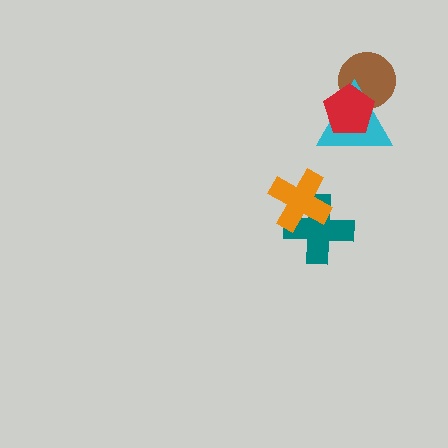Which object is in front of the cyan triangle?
The red pentagon is in front of the cyan triangle.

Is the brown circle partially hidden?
Yes, it is partially covered by another shape.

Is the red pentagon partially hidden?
No, no other shape covers it.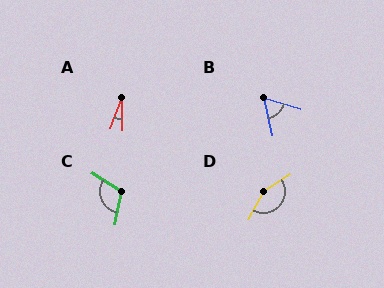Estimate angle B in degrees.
Approximately 61 degrees.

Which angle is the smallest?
A, at approximately 21 degrees.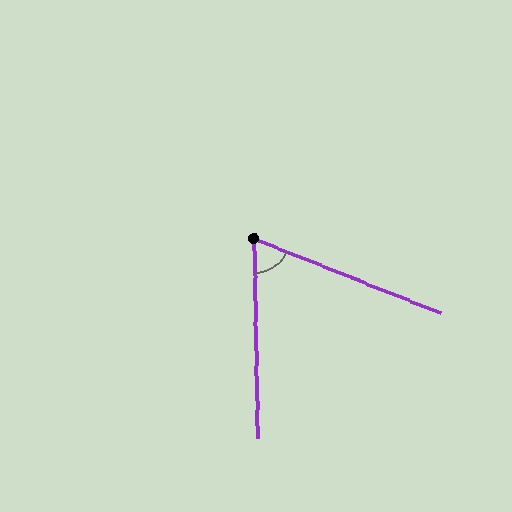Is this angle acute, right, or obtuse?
It is acute.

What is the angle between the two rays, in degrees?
Approximately 67 degrees.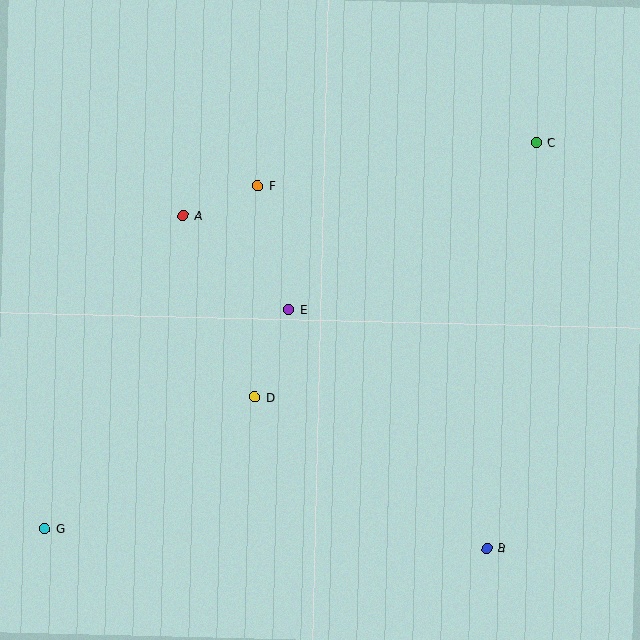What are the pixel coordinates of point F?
Point F is at (258, 186).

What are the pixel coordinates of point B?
Point B is at (487, 548).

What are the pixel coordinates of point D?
Point D is at (255, 397).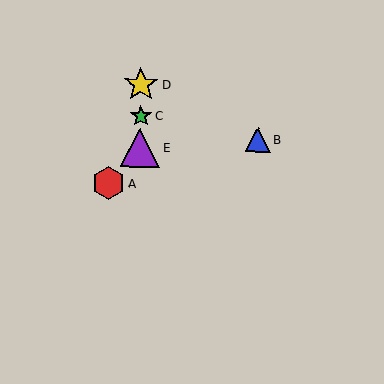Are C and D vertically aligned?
Yes, both are at x≈141.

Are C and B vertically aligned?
No, C is at x≈141 and B is at x≈258.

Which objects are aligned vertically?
Objects C, D, E are aligned vertically.